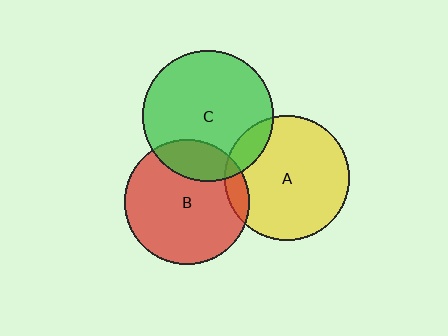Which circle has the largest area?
Circle C (green).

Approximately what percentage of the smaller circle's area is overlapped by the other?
Approximately 20%.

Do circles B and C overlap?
Yes.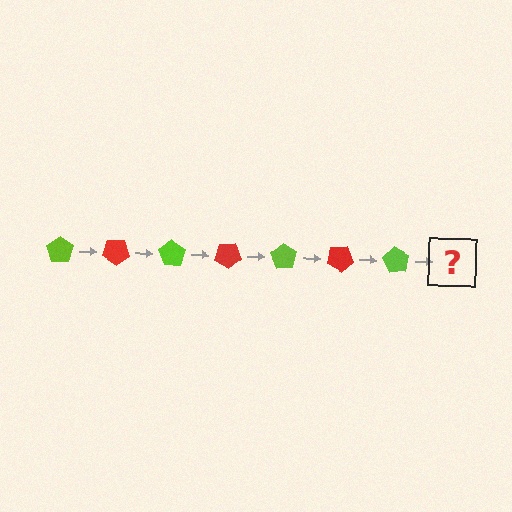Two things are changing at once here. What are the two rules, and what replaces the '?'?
The two rules are that it rotates 35 degrees each step and the color cycles through lime and red. The '?' should be a red pentagon, rotated 245 degrees from the start.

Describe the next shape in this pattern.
It should be a red pentagon, rotated 245 degrees from the start.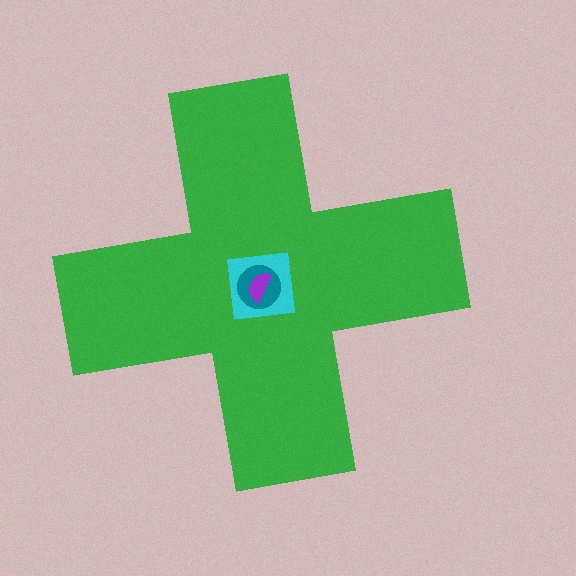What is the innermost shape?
The purple semicircle.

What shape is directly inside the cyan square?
The teal circle.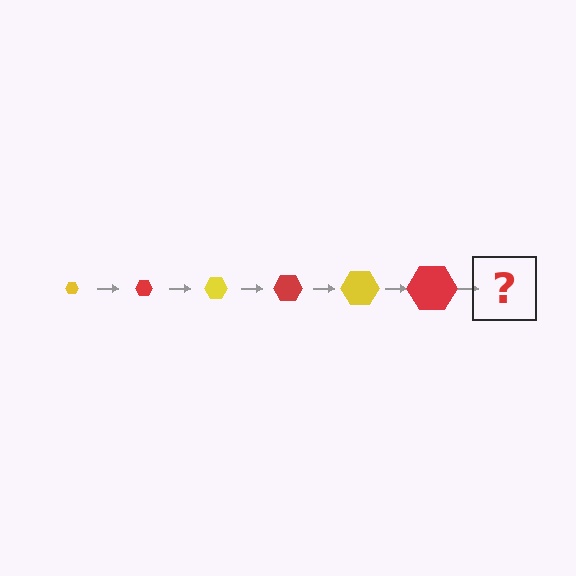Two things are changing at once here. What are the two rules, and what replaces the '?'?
The two rules are that the hexagon grows larger each step and the color cycles through yellow and red. The '?' should be a yellow hexagon, larger than the previous one.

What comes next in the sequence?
The next element should be a yellow hexagon, larger than the previous one.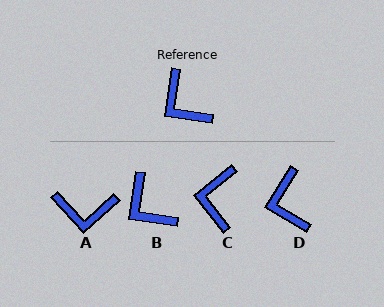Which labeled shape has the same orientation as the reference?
B.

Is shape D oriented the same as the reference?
No, it is off by about 23 degrees.